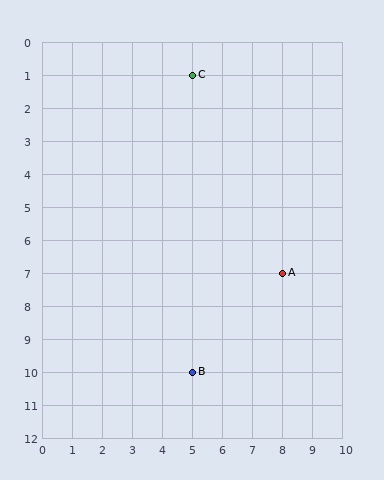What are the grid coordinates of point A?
Point A is at grid coordinates (8, 7).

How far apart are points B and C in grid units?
Points B and C are 9 rows apart.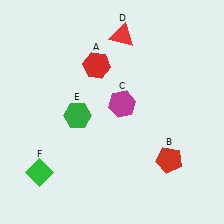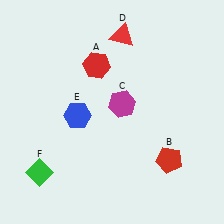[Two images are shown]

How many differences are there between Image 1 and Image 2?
There is 1 difference between the two images.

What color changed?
The hexagon (E) changed from green in Image 1 to blue in Image 2.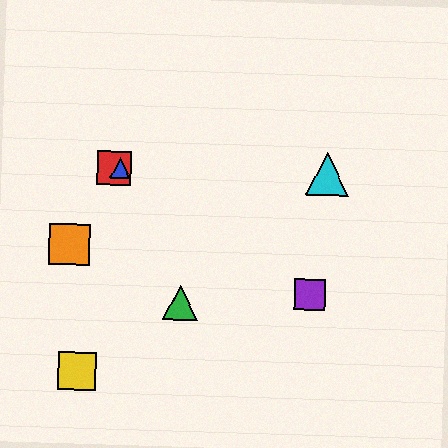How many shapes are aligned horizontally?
3 shapes (the red square, the blue triangle, the cyan triangle) are aligned horizontally.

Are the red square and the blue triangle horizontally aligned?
Yes, both are at y≈168.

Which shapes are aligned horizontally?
The red square, the blue triangle, the cyan triangle are aligned horizontally.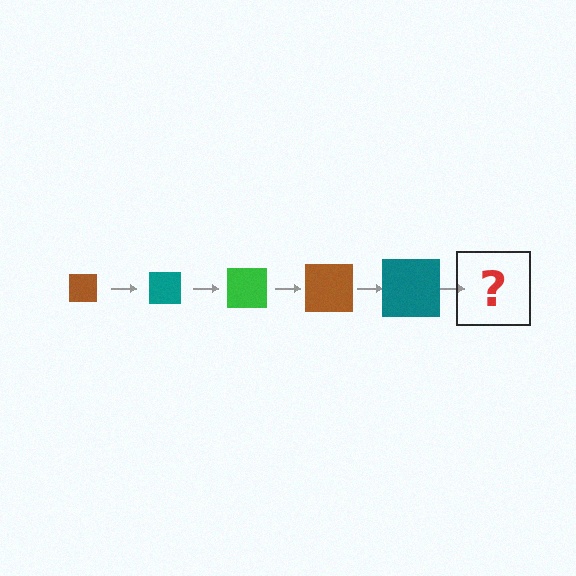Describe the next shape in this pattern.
It should be a green square, larger than the previous one.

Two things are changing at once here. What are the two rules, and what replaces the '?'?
The two rules are that the square grows larger each step and the color cycles through brown, teal, and green. The '?' should be a green square, larger than the previous one.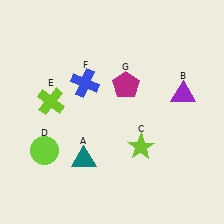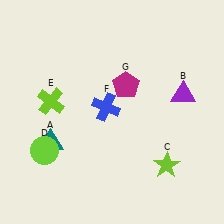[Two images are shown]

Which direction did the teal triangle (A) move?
The teal triangle (A) moved left.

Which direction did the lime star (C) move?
The lime star (C) moved right.